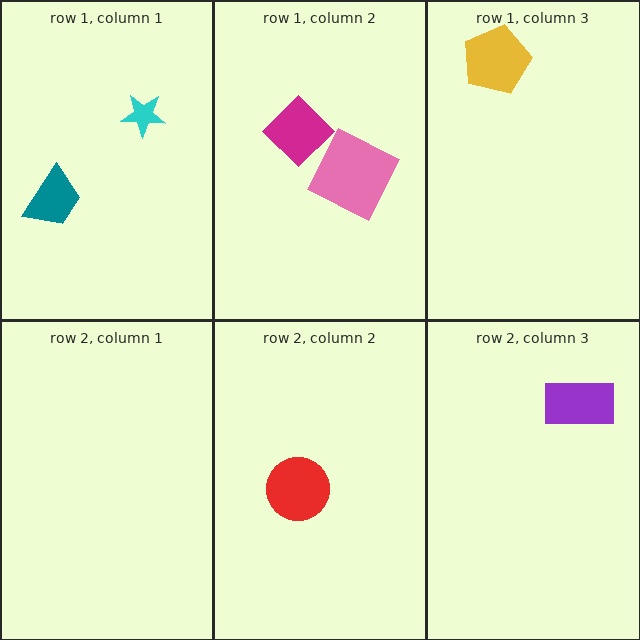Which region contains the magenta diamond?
The row 1, column 2 region.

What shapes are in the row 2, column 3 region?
The purple rectangle.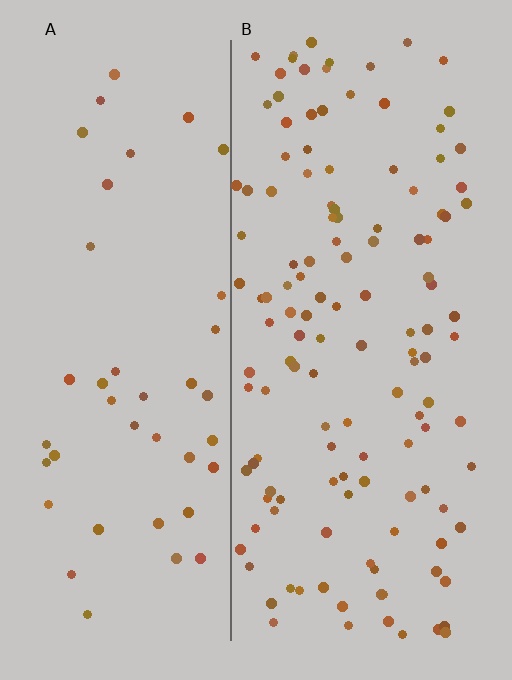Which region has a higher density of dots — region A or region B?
B (the right).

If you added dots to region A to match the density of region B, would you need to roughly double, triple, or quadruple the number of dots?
Approximately triple.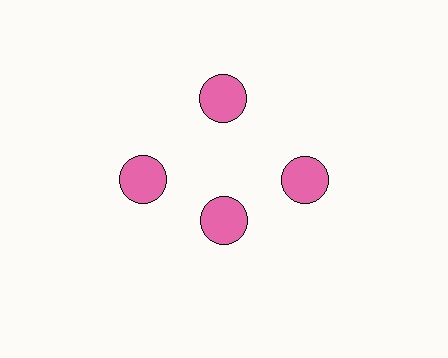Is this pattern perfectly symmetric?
No. The 4 pink circles are arranged in a ring, but one element near the 6 o'clock position is pulled inward toward the center, breaking the 4-fold rotational symmetry.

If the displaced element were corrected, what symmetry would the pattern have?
It would have 4-fold rotational symmetry — the pattern would map onto itself every 90 degrees.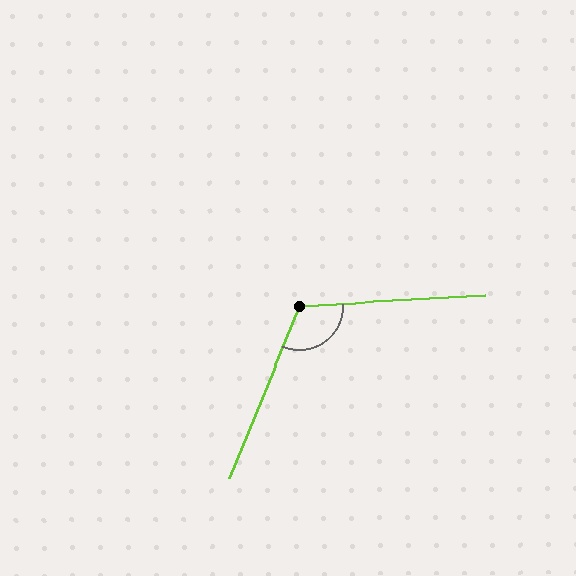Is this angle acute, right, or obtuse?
It is obtuse.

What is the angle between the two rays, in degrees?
Approximately 116 degrees.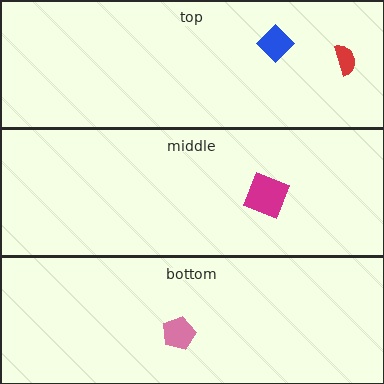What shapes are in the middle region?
The magenta square.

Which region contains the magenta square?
The middle region.